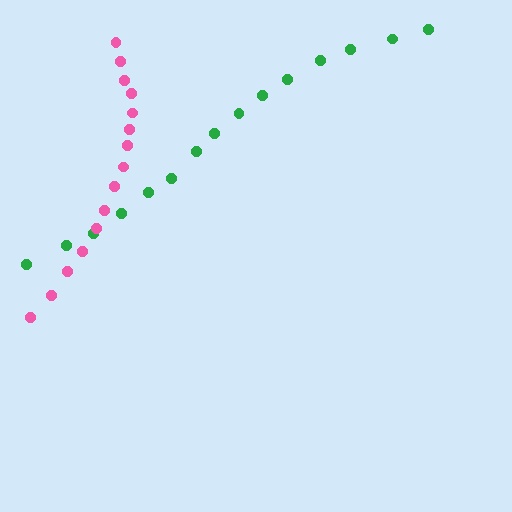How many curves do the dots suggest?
There are 2 distinct paths.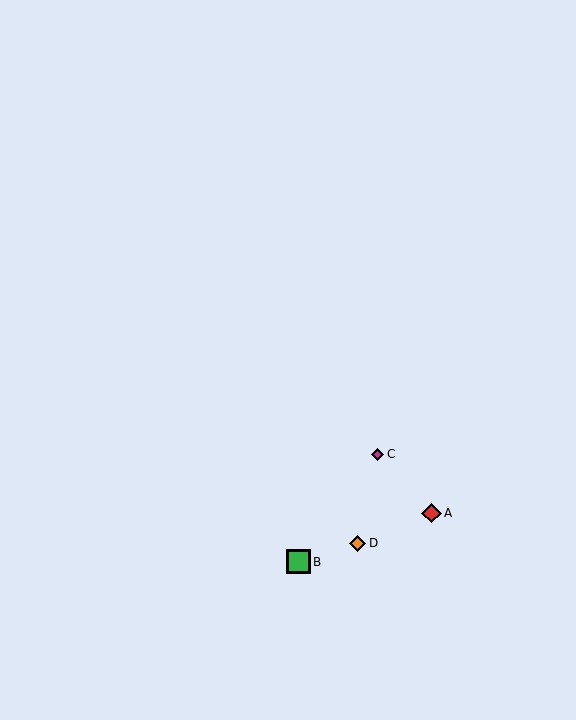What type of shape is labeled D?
Shape D is an orange diamond.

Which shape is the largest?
The green square (labeled B) is the largest.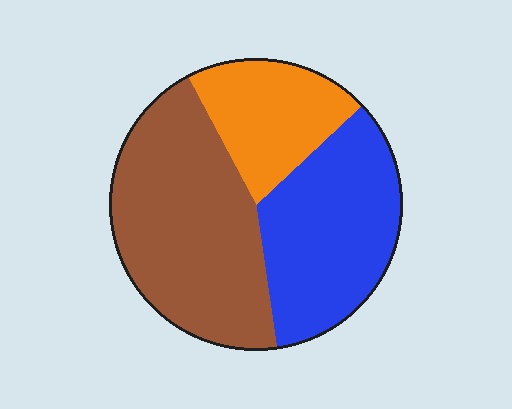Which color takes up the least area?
Orange, at roughly 20%.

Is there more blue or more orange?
Blue.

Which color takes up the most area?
Brown, at roughly 45%.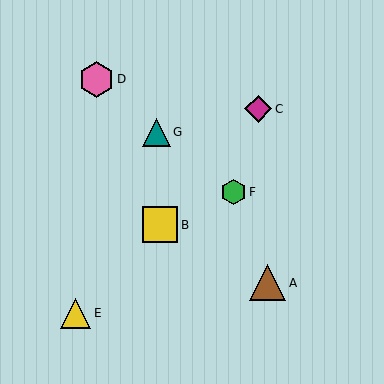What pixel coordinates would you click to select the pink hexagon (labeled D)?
Click at (97, 79) to select the pink hexagon D.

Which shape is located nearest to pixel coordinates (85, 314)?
The yellow triangle (labeled E) at (76, 313) is nearest to that location.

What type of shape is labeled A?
Shape A is a brown triangle.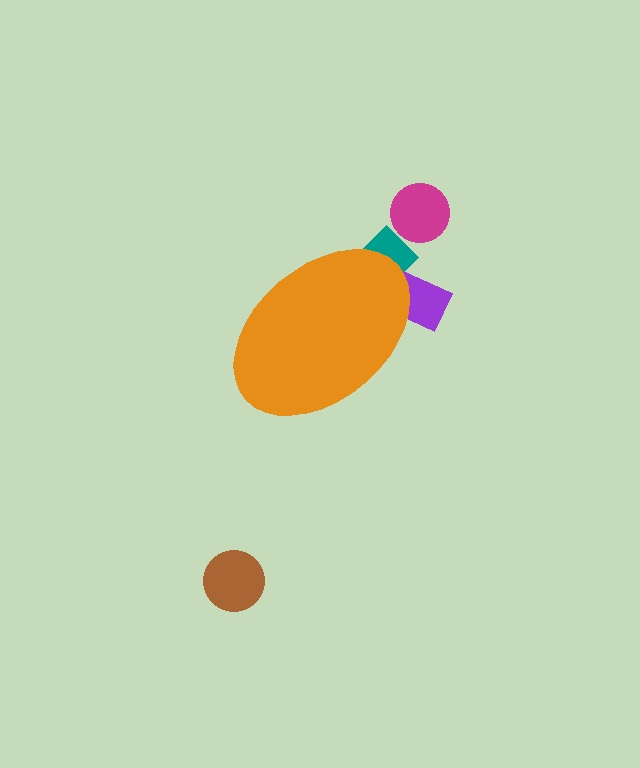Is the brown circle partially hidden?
No, the brown circle is fully visible.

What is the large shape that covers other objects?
An orange ellipse.